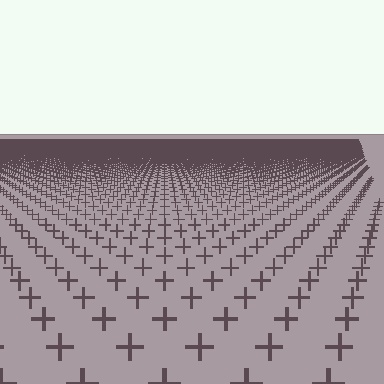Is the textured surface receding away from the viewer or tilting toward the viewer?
The surface is receding away from the viewer. Texture elements get smaller and denser toward the top.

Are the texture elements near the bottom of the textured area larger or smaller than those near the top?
Larger. Near the bottom, elements are closer to the viewer and appear at a bigger on-screen size.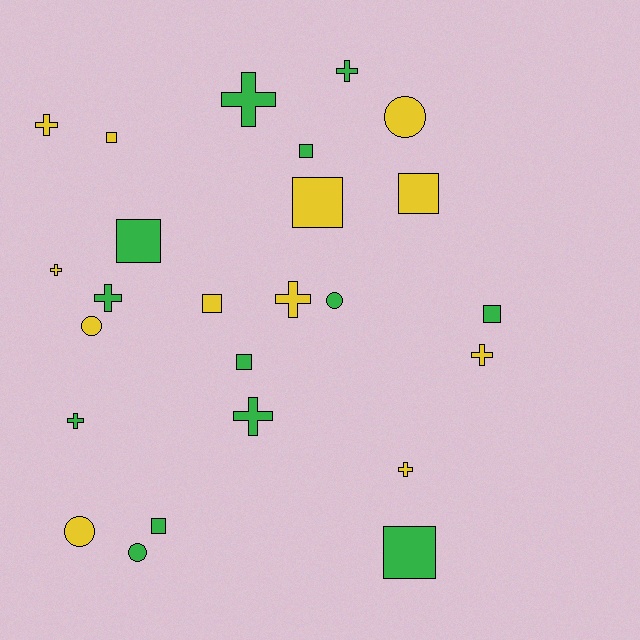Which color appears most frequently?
Green, with 13 objects.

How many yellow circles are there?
There are 3 yellow circles.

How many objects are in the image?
There are 25 objects.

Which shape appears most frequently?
Square, with 10 objects.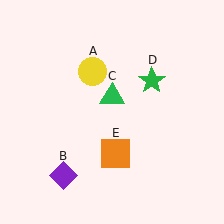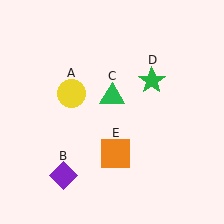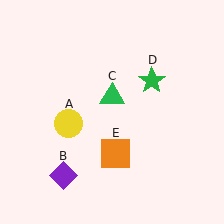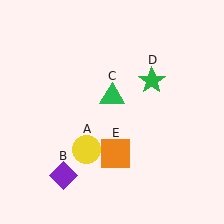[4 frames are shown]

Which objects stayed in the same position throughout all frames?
Purple diamond (object B) and green triangle (object C) and green star (object D) and orange square (object E) remained stationary.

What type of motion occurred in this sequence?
The yellow circle (object A) rotated counterclockwise around the center of the scene.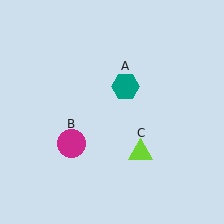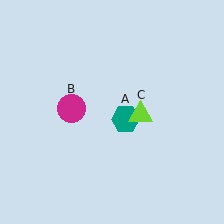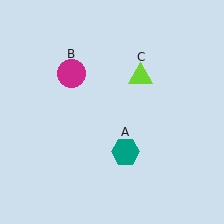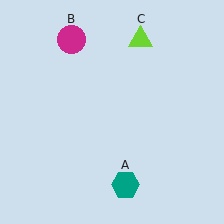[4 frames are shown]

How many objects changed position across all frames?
3 objects changed position: teal hexagon (object A), magenta circle (object B), lime triangle (object C).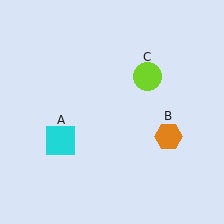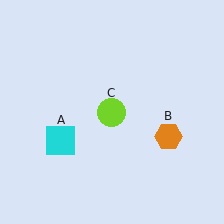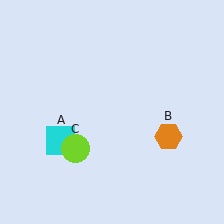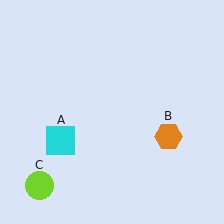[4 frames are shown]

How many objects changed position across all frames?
1 object changed position: lime circle (object C).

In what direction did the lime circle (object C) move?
The lime circle (object C) moved down and to the left.